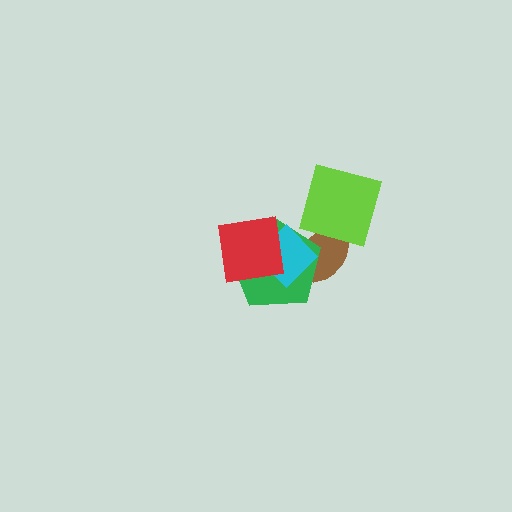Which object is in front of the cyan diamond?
The red square is in front of the cyan diamond.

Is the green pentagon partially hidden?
Yes, it is partially covered by another shape.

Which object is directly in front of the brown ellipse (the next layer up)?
The lime diamond is directly in front of the brown ellipse.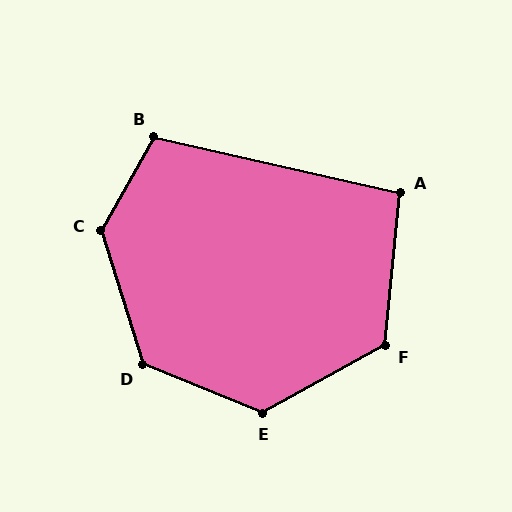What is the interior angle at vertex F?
Approximately 124 degrees (obtuse).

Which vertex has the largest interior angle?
C, at approximately 134 degrees.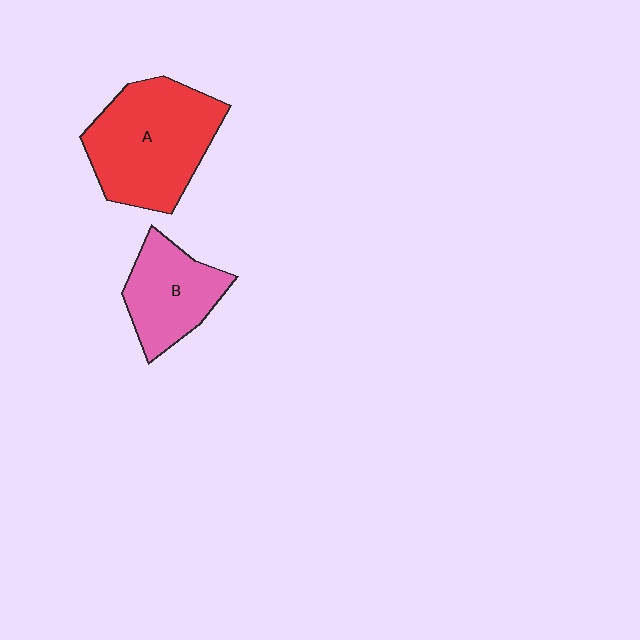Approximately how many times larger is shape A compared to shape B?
Approximately 1.6 times.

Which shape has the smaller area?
Shape B (pink).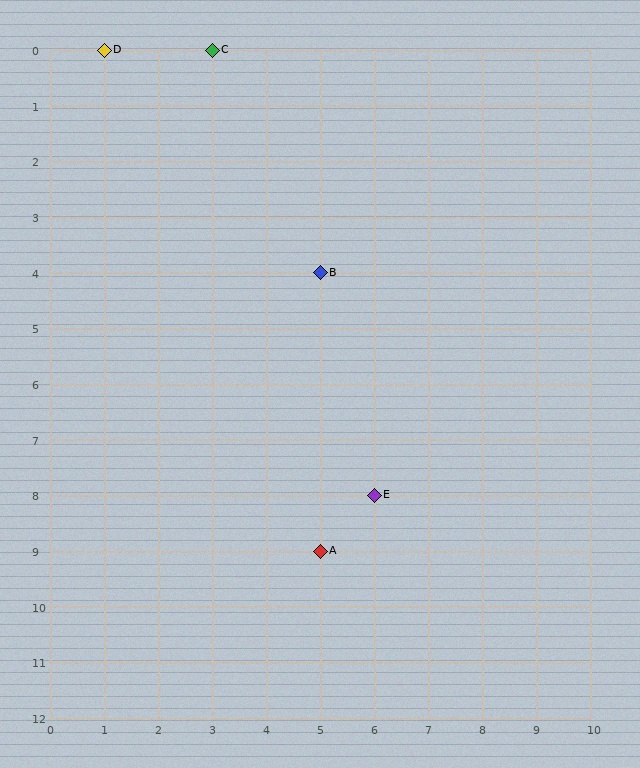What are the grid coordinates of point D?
Point D is at grid coordinates (1, 0).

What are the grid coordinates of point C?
Point C is at grid coordinates (3, 0).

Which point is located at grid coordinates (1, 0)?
Point D is at (1, 0).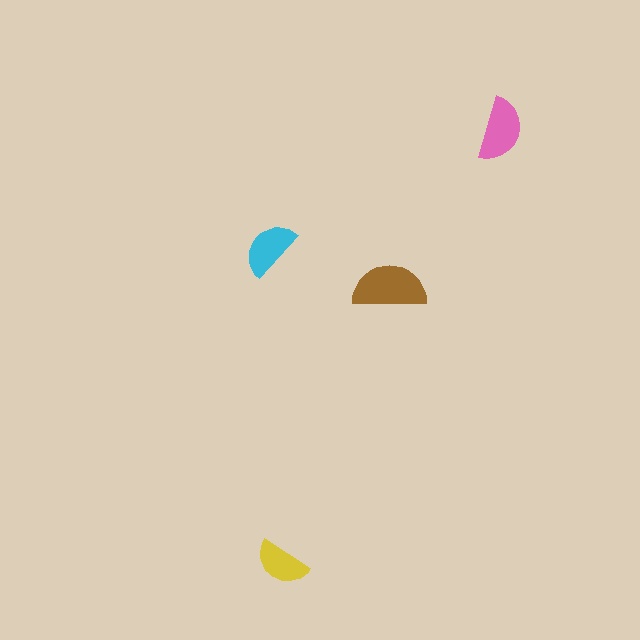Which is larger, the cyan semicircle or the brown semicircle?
The brown one.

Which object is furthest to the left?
The cyan semicircle is leftmost.